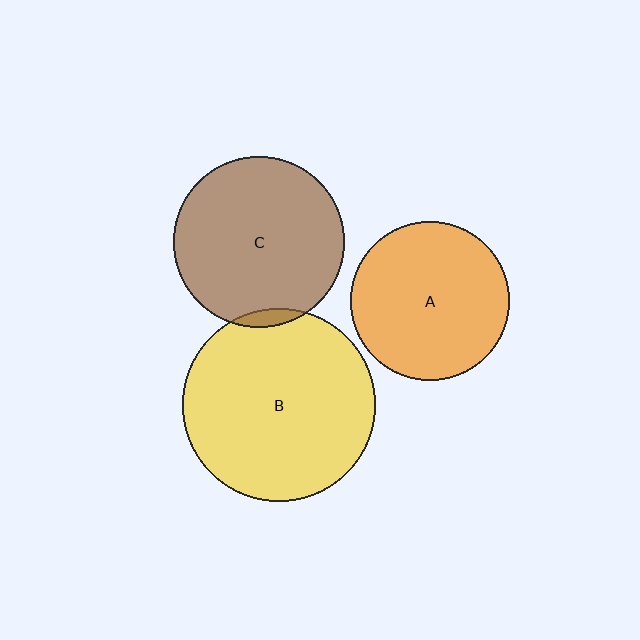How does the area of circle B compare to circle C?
Approximately 1.3 times.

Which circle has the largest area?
Circle B (yellow).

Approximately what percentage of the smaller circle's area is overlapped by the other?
Approximately 5%.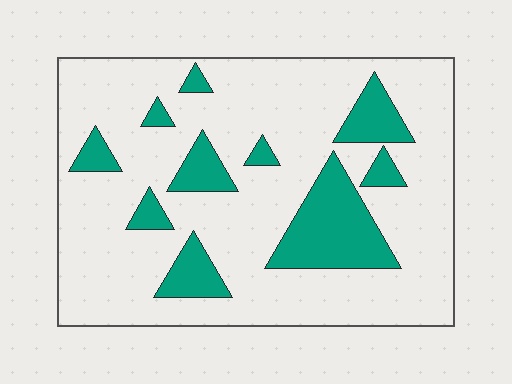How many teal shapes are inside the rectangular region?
10.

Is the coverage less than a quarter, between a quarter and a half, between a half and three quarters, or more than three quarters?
Less than a quarter.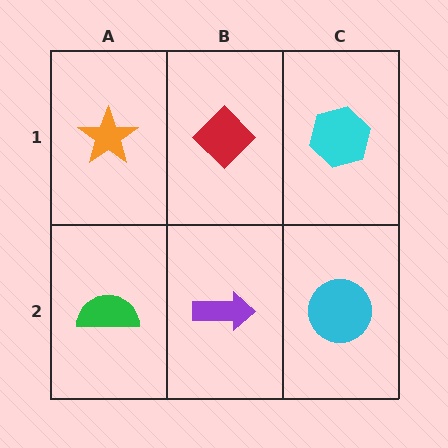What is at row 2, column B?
A purple arrow.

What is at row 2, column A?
A green semicircle.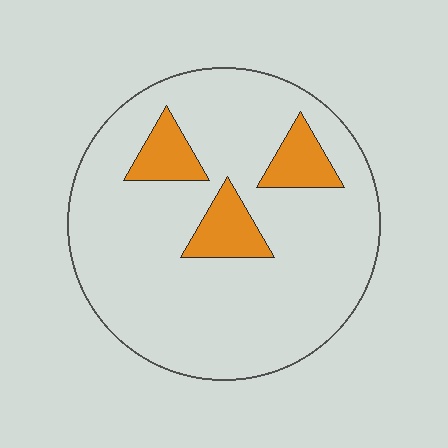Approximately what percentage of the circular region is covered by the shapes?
Approximately 15%.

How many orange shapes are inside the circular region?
3.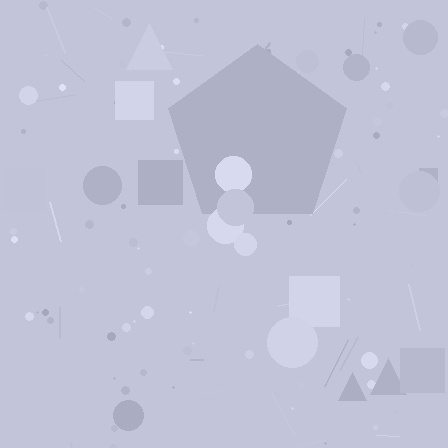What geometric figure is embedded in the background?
A pentagon is embedded in the background.